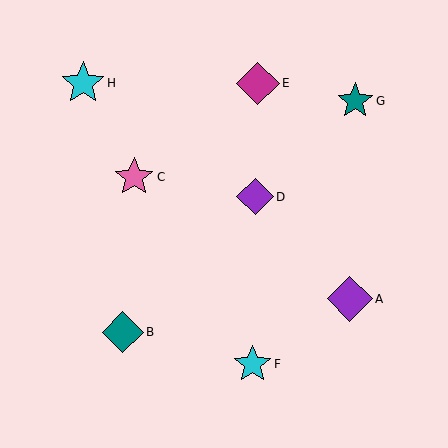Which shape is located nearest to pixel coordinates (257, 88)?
The magenta diamond (labeled E) at (258, 83) is nearest to that location.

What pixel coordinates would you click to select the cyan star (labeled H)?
Click at (83, 83) to select the cyan star H.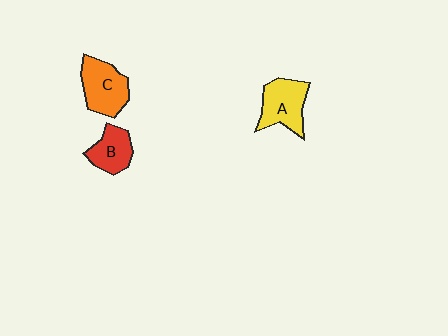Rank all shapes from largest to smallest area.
From largest to smallest: C (orange), A (yellow), B (red).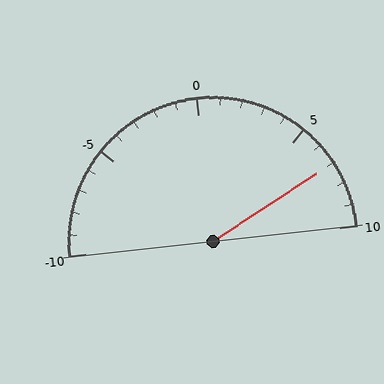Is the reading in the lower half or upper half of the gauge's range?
The reading is in the upper half of the range (-10 to 10).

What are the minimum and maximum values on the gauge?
The gauge ranges from -10 to 10.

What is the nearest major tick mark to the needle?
The nearest major tick mark is 5.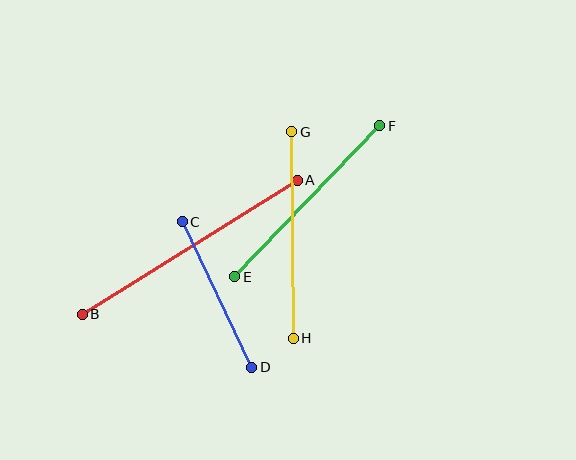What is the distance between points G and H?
The distance is approximately 206 pixels.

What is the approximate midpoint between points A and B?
The midpoint is at approximately (190, 247) pixels.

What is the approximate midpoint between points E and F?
The midpoint is at approximately (307, 201) pixels.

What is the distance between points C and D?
The distance is approximately 161 pixels.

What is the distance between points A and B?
The distance is approximately 253 pixels.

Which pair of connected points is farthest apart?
Points A and B are farthest apart.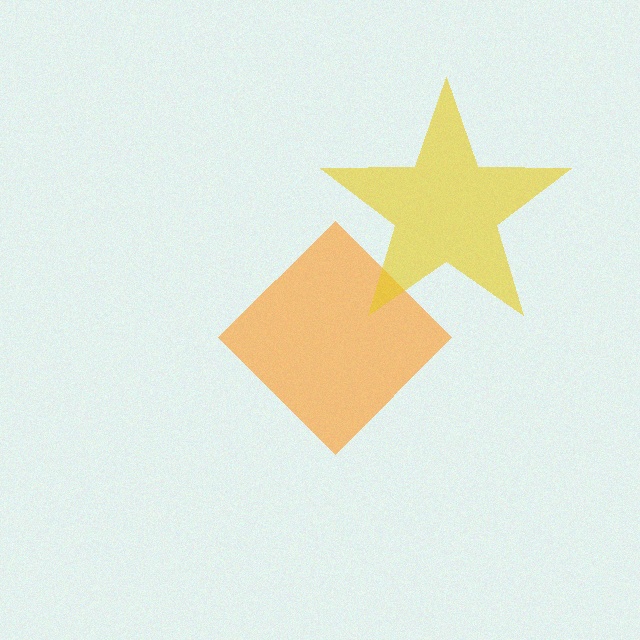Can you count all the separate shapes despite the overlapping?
Yes, there are 2 separate shapes.